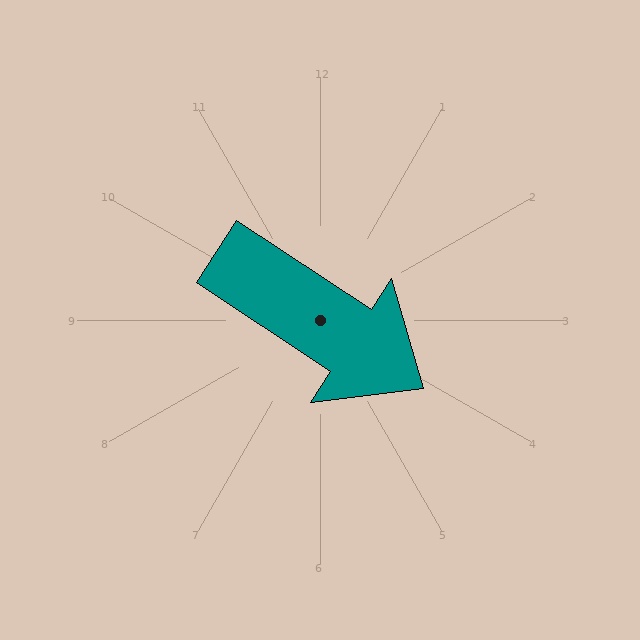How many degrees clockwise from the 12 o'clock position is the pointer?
Approximately 123 degrees.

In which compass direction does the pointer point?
Southeast.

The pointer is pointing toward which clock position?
Roughly 4 o'clock.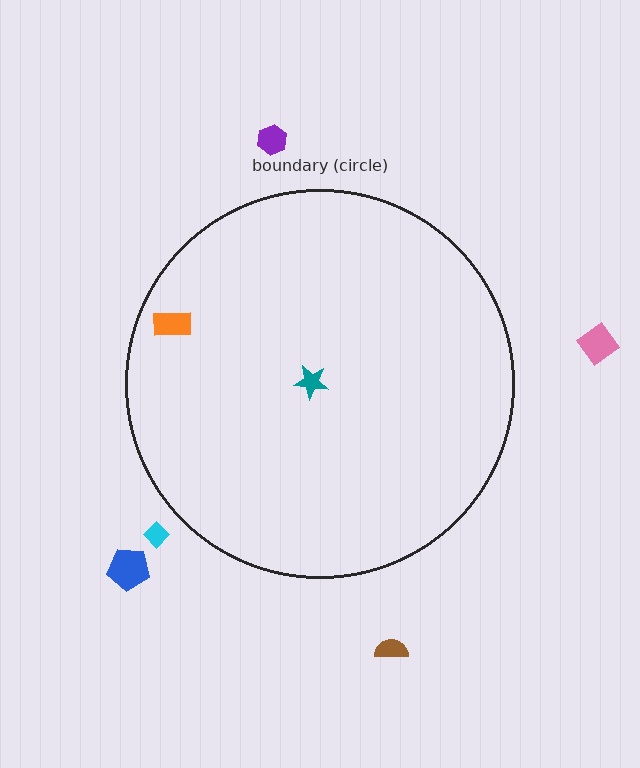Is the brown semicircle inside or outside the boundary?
Outside.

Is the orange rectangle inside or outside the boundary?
Inside.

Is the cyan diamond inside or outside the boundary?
Outside.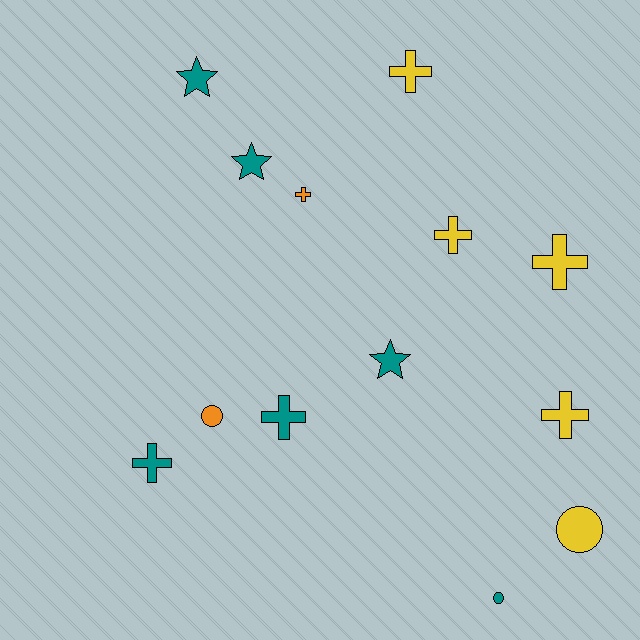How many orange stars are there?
There are no orange stars.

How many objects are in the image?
There are 13 objects.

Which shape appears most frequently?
Cross, with 7 objects.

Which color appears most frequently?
Teal, with 6 objects.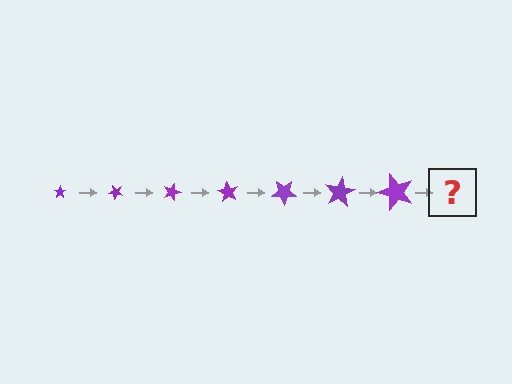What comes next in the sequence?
The next element should be a star, larger than the previous one and rotated 315 degrees from the start.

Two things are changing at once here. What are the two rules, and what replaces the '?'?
The two rules are that the star grows larger each step and it rotates 45 degrees each step. The '?' should be a star, larger than the previous one and rotated 315 degrees from the start.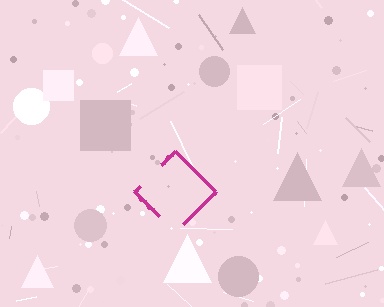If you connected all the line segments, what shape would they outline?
They would outline a diamond.